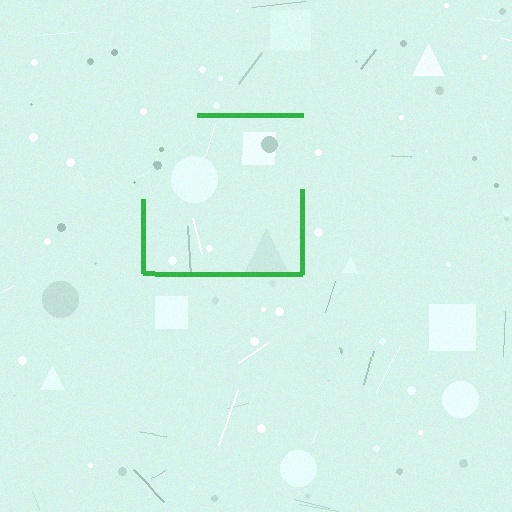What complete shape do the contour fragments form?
The contour fragments form a square.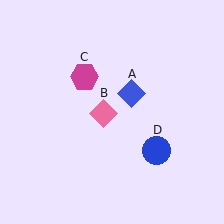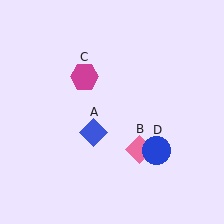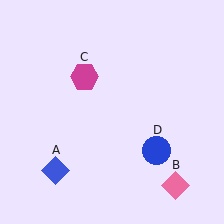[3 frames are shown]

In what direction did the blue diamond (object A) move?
The blue diamond (object A) moved down and to the left.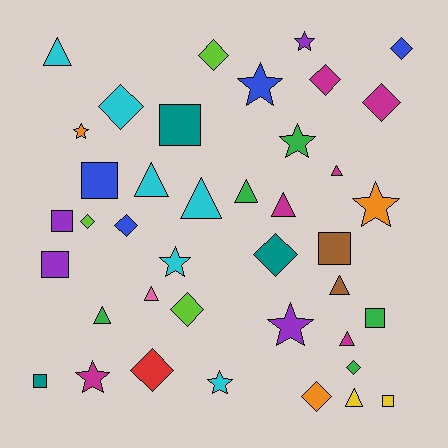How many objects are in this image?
There are 40 objects.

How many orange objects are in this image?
There are 3 orange objects.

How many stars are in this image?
There are 9 stars.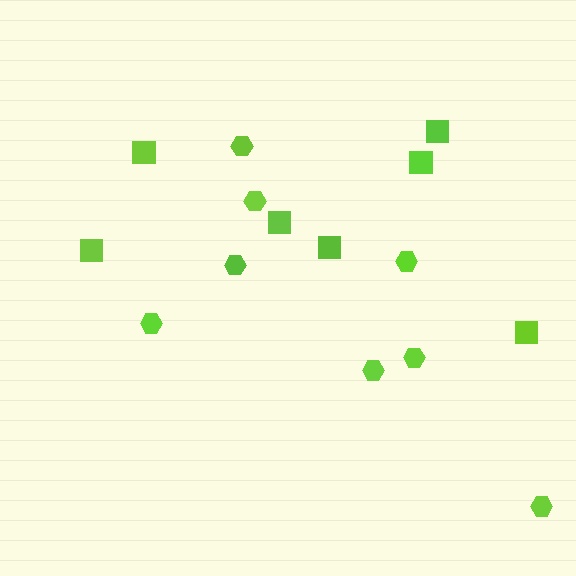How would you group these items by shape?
There are 2 groups: one group of hexagons (8) and one group of squares (7).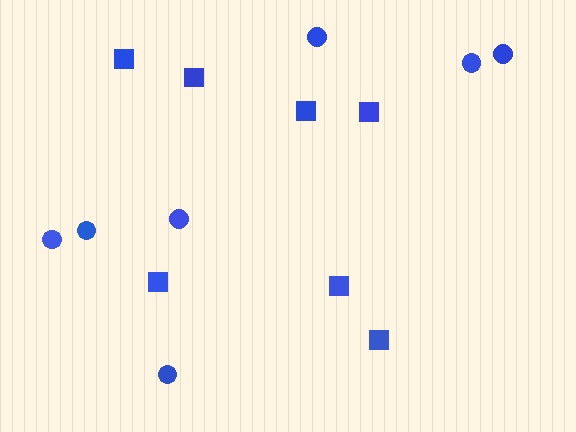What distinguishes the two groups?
There are 2 groups: one group of squares (7) and one group of circles (7).